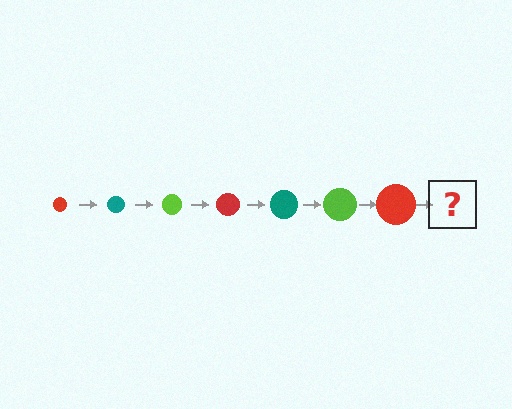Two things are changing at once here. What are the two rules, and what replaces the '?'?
The two rules are that the circle grows larger each step and the color cycles through red, teal, and lime. The '?' should be a teal circle, larger than the previous one.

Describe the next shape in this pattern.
It should be a teal circle, larger than the previous one.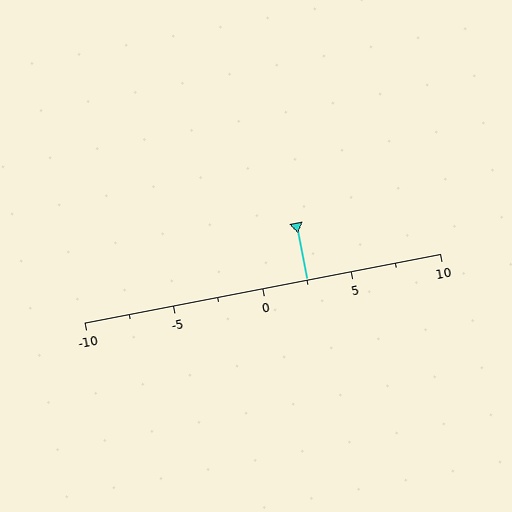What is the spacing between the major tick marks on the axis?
The major ticks are spaced 5 apart.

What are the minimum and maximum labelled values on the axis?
The axis runs from -10 to 10.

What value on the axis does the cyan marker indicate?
The marker indicates approximately 2.5.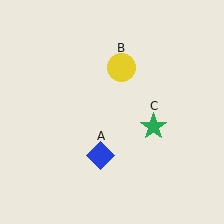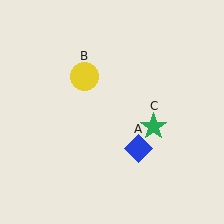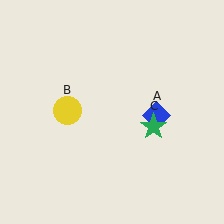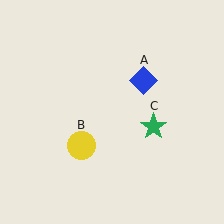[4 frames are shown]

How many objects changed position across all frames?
2 objects changed position: blue diamond (object A), yellow circle (object B).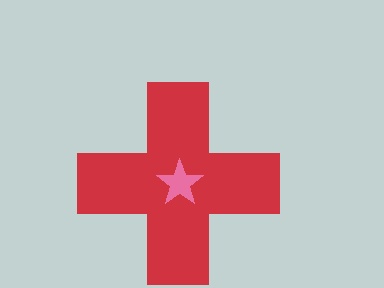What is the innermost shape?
The pink star.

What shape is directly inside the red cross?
The pink star.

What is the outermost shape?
The red cross.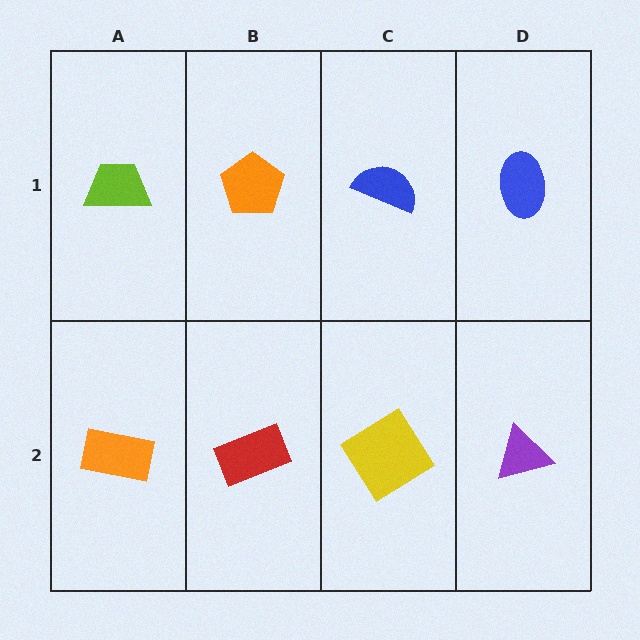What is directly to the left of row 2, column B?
An orange rectangle.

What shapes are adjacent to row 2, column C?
A blue semicircle (row 1, column C), a red rectangle (row 2, column B), a purple triangle (row 2, column D).